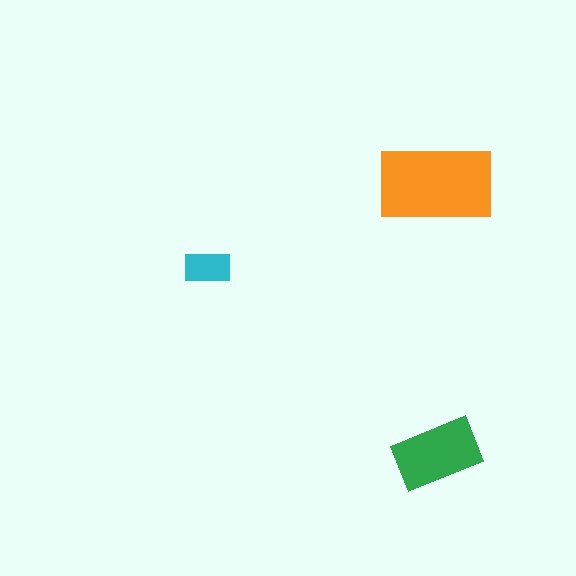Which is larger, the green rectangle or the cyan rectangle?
The green one.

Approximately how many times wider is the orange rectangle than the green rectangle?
About 1.5 times wider.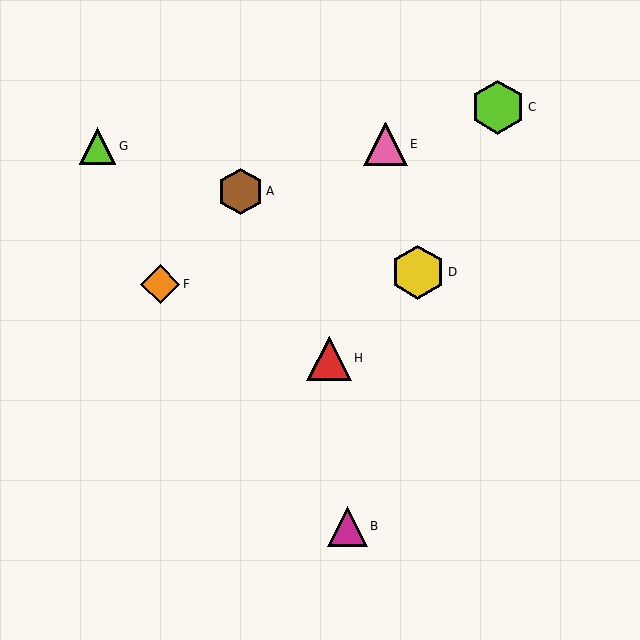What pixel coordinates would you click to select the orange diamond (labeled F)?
Click at (160, 284) to select the orange diamond F.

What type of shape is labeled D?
Shape D is a yellow hexagon.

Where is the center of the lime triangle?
The center of the lime triangle is at (98, 146).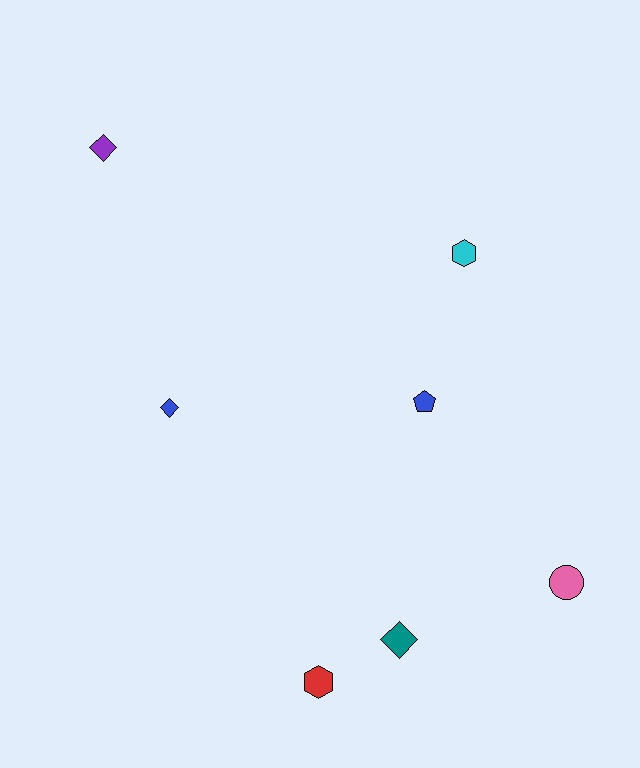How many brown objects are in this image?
There are no brown objects.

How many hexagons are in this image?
There are 2 hexagons.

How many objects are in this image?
There are 7 objects.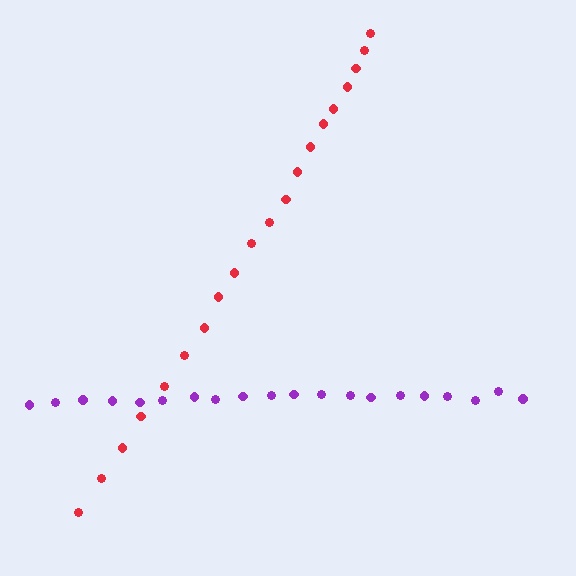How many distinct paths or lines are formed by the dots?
There are 2 distinct paths.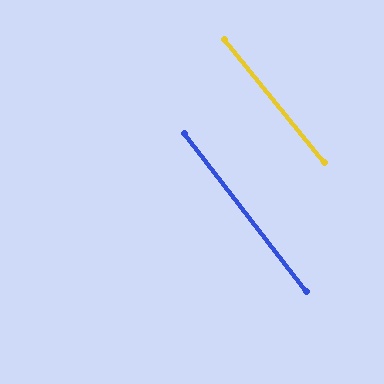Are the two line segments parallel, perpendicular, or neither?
Parallel — their directions differ by only 1.3°.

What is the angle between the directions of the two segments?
Approximately 1 degree.